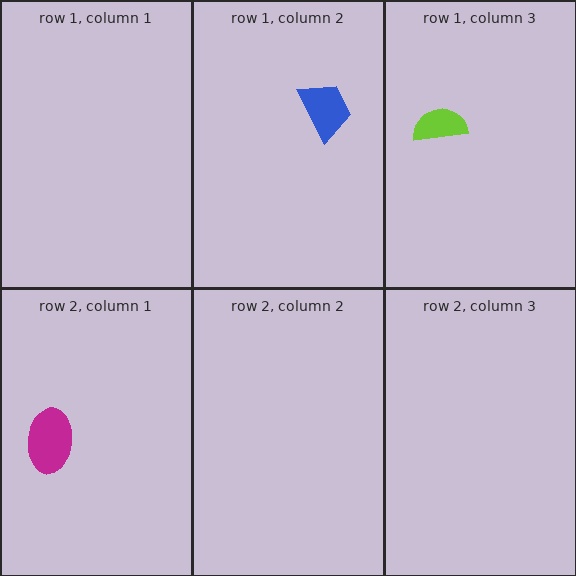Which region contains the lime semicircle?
The row 1, column 3 region.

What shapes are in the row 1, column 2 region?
The blue trapezoid.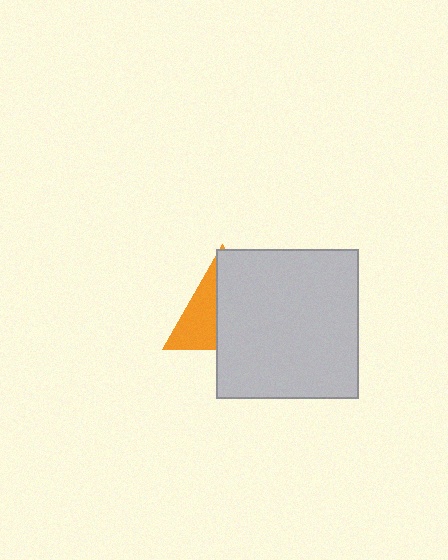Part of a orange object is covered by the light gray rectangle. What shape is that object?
It is a triangle.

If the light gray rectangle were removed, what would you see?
You would see the complete orange triangle.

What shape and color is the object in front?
The object in front is a light gray rectangle.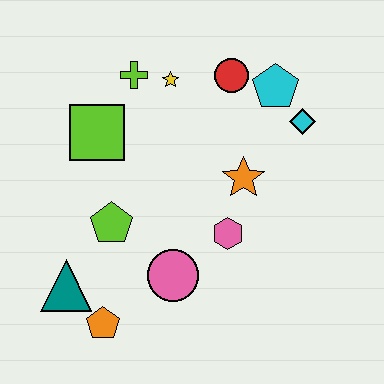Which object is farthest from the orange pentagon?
The cyan pentagon is farthest from the orange pentagon.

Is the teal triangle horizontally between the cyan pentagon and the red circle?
No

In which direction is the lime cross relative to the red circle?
The lime cross is to the left of the red circle.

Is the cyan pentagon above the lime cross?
No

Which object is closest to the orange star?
The pink hexagon is closest to the orange star.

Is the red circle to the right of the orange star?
No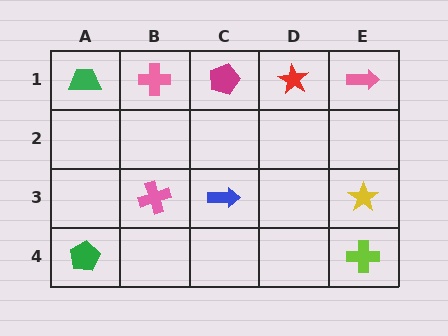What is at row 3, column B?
A pink cross.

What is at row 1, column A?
A green trapezoid.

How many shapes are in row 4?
2 shapes.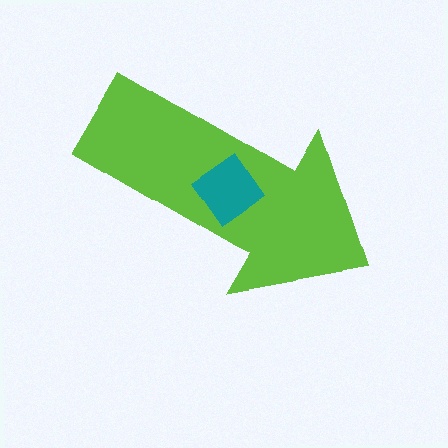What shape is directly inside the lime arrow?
The teal diamond.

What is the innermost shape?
The teal diamond.